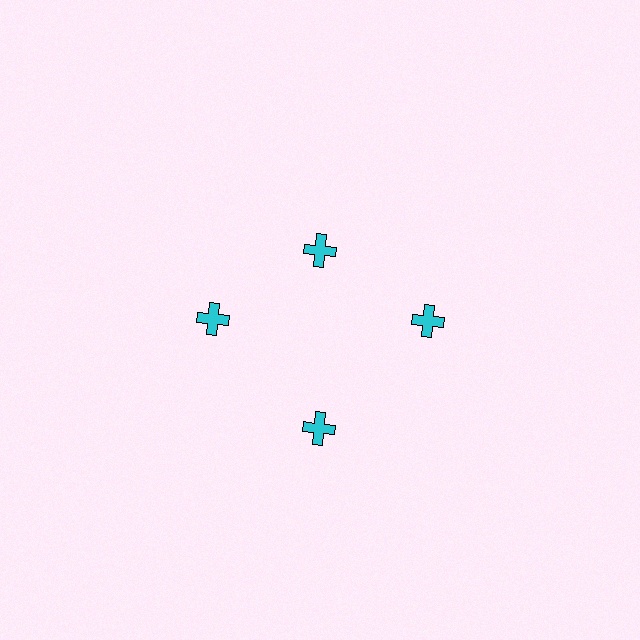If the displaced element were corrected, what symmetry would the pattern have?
It would have 4-fold rotational symmetry — the pattern would map onto itself every 90 degrees.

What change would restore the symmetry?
The symmetry would be restored by moving it outward, back onto the ring so that all 4 crosses sit at equal angles and equal distance from the center.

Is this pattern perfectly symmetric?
No. The 4 cyan crosses are arranged in a ring, but one element near the 12 o'clock position is pulled inward toward the center, breaking the 4-fold rotational symmetry.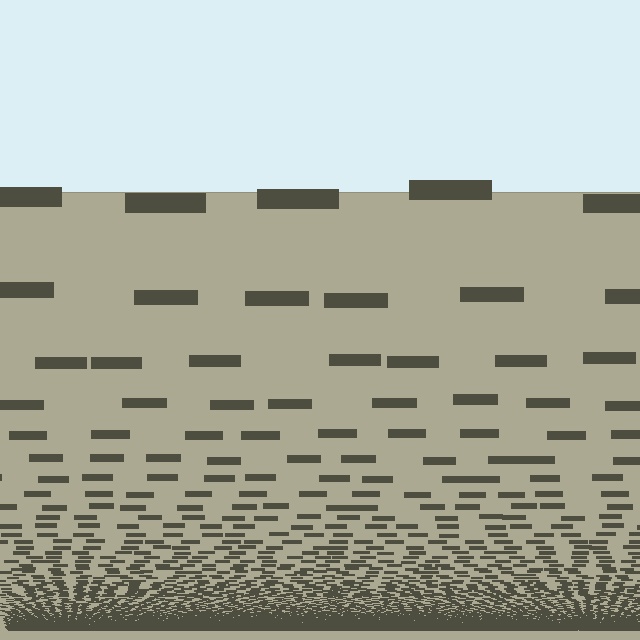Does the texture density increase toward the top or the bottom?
Density increases toward the bottom.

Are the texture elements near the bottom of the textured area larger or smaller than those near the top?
Smaller. The gradient is inverted — elements near the bottom are smaller and denser.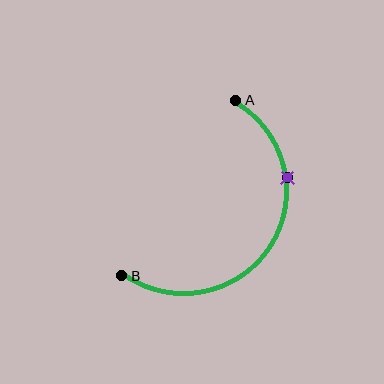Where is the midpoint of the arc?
The arc midpoint is the point on the curve farthest from the straight line joining A and B. It sits to the right of that line.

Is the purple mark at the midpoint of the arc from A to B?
No. The purple mark lies on the arc but is closer to endpoint A. The arc midpoint would be at the point on the curve equidistant along the arc from both A and B.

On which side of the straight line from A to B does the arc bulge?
The arc bulges to the right of the straight line connecting A and B.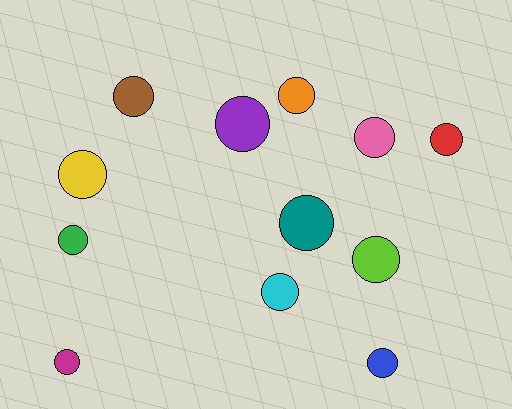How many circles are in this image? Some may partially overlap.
There are 12 circles.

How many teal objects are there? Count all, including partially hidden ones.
There is 1 teal object.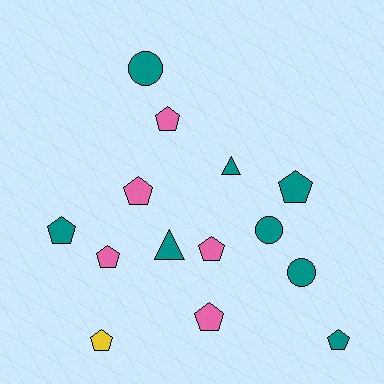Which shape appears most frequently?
Pentagon, with 9 objects.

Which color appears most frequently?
Teal, with 8 objects.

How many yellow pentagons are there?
There is 1 yellow pentagon.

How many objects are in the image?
There are 14 objects.